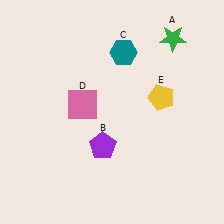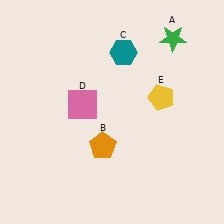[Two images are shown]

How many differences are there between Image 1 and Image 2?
There is 1 difference between the two images.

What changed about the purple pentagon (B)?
In Image 1, B is purple. In Image 2, it changed to orange.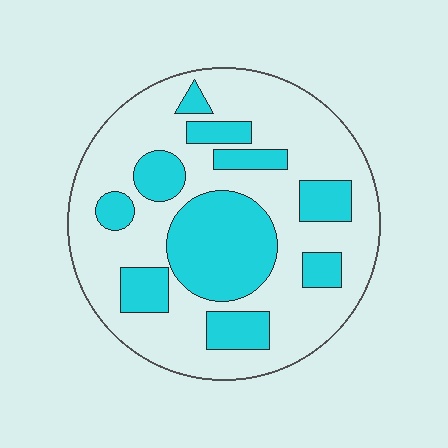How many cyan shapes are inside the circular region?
10.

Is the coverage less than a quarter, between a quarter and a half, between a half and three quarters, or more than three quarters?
Between a quarter and a half.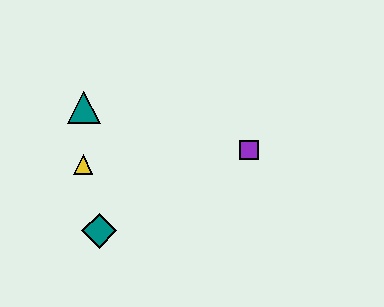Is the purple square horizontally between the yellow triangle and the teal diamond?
No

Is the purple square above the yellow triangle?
Yes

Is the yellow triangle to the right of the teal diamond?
No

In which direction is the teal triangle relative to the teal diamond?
The teal triangle is above the teal diamond.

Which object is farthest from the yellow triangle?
The purple square is farthest from the yellow triangle.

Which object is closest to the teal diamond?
The yellow triangle is closest to the teal diamond.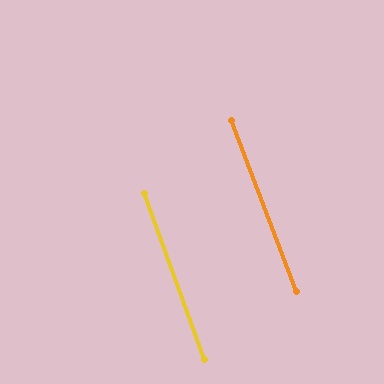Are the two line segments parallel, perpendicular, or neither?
Parallel — their directions differ by only 0.9°.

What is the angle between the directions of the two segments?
Approximately 1 degree.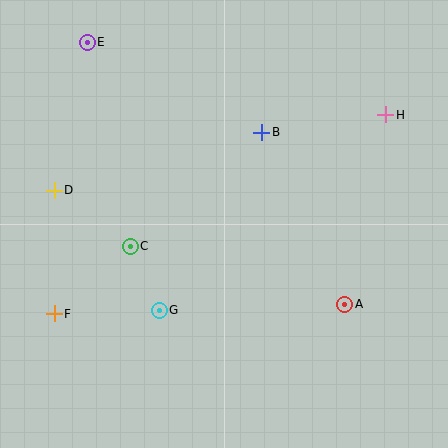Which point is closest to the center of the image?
Point C at (130, 246) is closest to the center.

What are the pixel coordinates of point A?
Point A is at (345, 304).